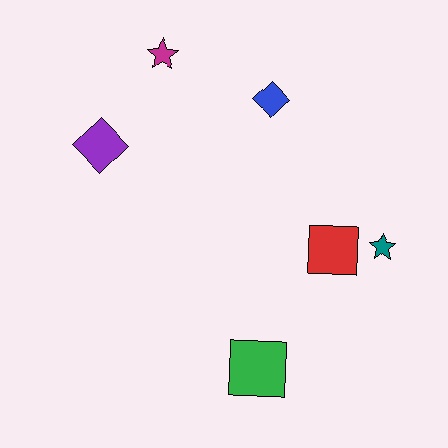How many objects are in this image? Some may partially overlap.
There are 6 objects.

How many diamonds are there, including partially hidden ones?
There are 2 diamonds.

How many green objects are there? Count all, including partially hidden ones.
There is 1 green object.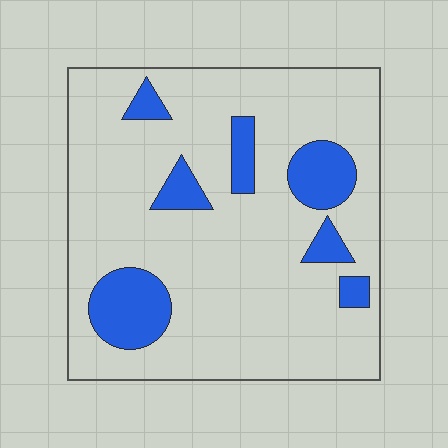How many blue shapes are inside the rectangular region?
7.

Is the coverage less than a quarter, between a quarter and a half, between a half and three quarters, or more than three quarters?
Less than a quarter.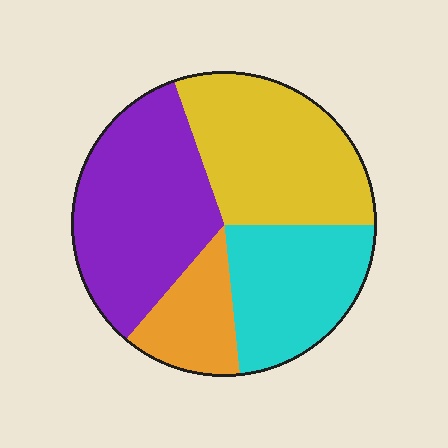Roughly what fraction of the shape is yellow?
Yellow covers about 30% of the shape.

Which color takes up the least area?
Orange, at roughly 15%.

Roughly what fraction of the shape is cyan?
Cyan takes up less than a quarter of the shape.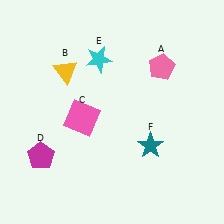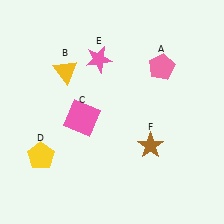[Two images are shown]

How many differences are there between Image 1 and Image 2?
There are 3 differences between the two images.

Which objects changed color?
D changed from magenta to yellow. E changed from cyan to pink. F changed from teal to brown.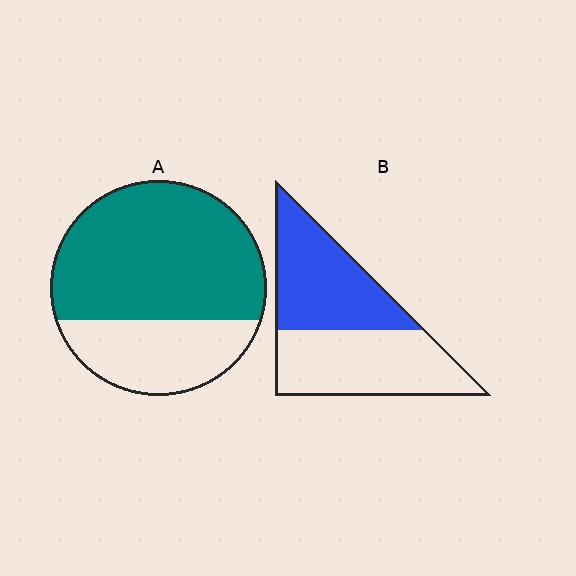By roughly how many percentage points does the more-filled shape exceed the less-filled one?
By roughly 20 percentage points (A over B).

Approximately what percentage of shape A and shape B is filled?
A is approximately 70% and B is approximately 50%.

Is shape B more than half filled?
Roughly half.